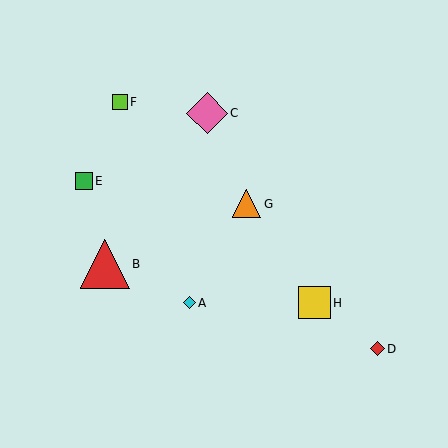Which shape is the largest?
The red triangle (labeled B) is the largest.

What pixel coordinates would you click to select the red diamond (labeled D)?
Click at (377, 349) to select the red diamond D.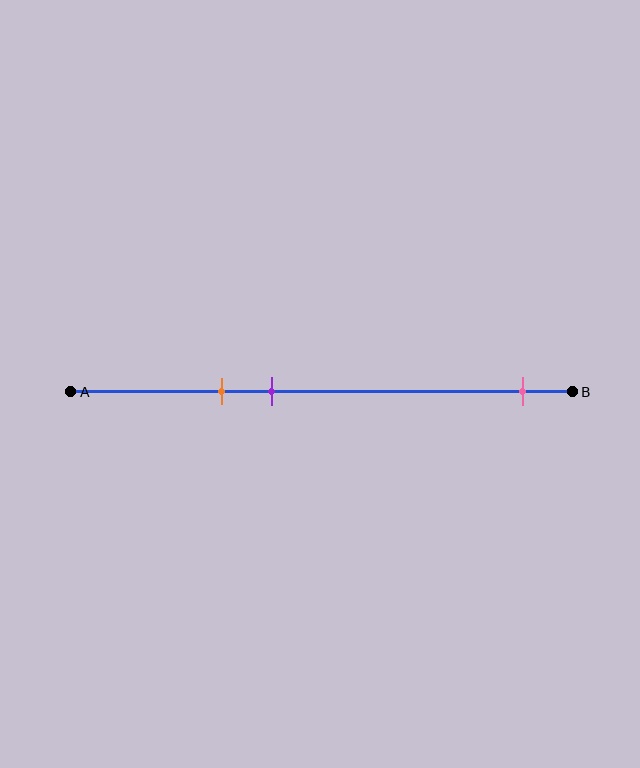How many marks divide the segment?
There are 3 marks dividing the segment.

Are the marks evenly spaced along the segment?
No, the marks are not evenly spaced.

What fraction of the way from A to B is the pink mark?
The pink mark is approximately 90% (0.9) of the way from A to B.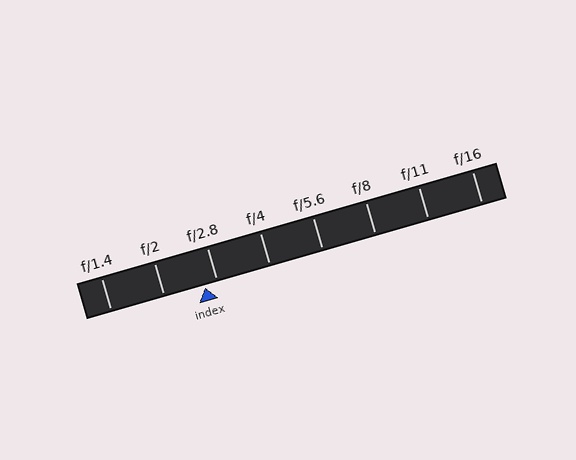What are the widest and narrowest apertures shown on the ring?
The widest aperture shown is f/1.4 and the narrowest is f/16.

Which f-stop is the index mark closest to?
The index mark is closest to f/2.8.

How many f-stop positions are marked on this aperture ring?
There are 8 f-stop positions marked.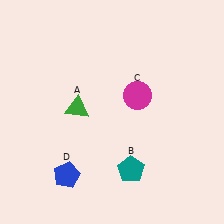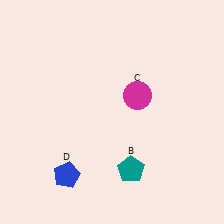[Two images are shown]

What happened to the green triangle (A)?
The green triangle (A) was removed in Image 2. It was in the top-left area of Image 1.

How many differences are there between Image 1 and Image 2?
There is 1 difference between the two images.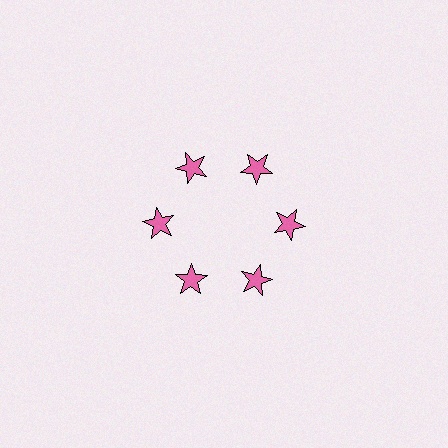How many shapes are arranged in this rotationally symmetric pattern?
There are 6 shapes, arranged in 6 groups of 1.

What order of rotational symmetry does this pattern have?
This pattern has 6-fold rotational symmetry.